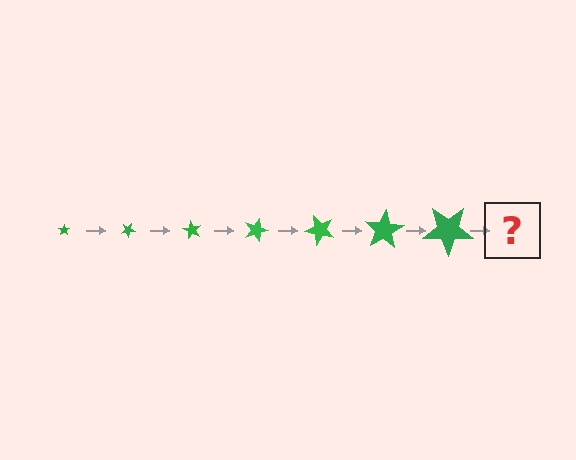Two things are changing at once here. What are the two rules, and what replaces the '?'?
The two rules are that the star grows larger each step and it rotates 30 degrees each step. The '?' should be a star, larger than the previous one and rotated 210 degrees from the start.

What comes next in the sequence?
The next element should be a star, larger than the previous one and rotated 210 degrees from the start.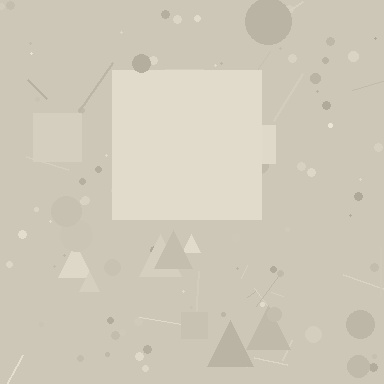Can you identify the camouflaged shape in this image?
The camouflaged shape is a square.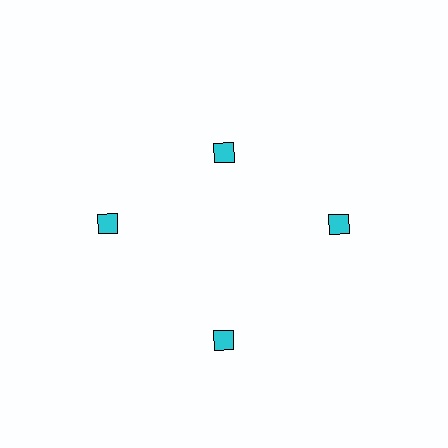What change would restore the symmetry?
The symmetry would be restored by moving it outward, back onto the ring so that all 4 diamonds sit at equal angles and equal distance from the center.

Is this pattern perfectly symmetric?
No. The 4 cyan diamonds are arranged in a ring, but one element near the 12 o'clock position is pulled inward toward the center, breaking the 4-fold rotational symmetry.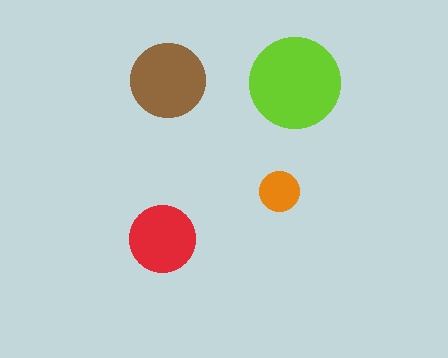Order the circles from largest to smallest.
the lime one, the brown one, the red one, the orange one.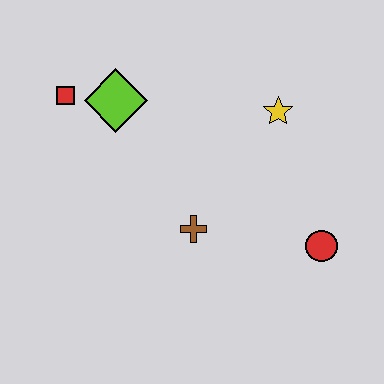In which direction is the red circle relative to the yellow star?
The red circle is below the yellow star.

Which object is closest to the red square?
The lime diamond is closest to the red square.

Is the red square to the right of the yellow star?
No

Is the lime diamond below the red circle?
No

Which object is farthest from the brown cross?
The red square is farthest from the brown cross.